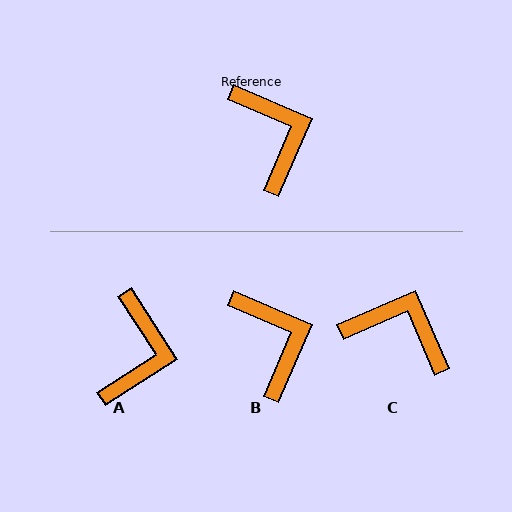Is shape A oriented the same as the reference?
No, it is off by about 34 degrees.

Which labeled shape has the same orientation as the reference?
B.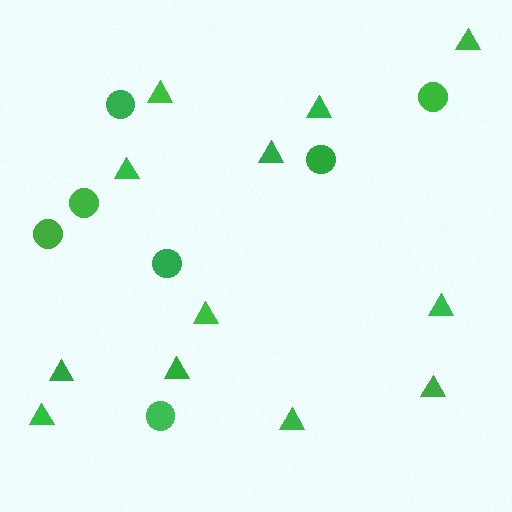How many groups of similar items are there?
There are 2 groups: one group of circles (7) and one group of triangles (12).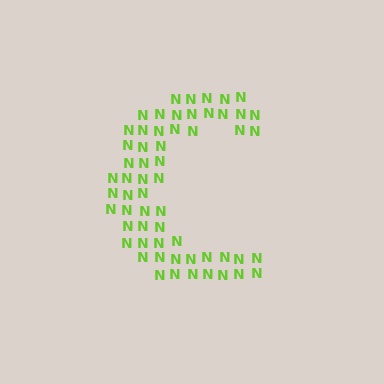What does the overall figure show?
The overall figure shows the letter C.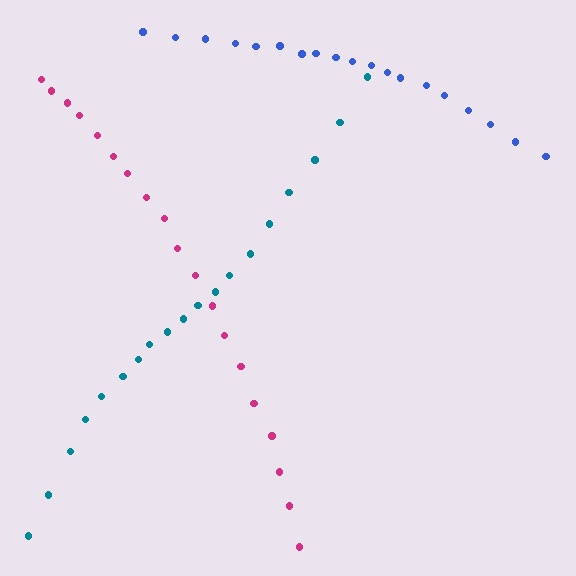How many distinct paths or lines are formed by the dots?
There are 3 distinct paths.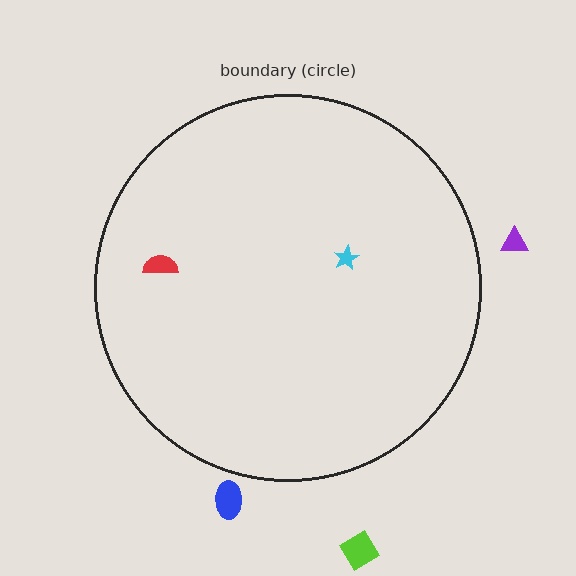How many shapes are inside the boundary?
2 inside, 3 outside.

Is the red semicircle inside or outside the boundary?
Inside.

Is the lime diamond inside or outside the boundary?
Outside.